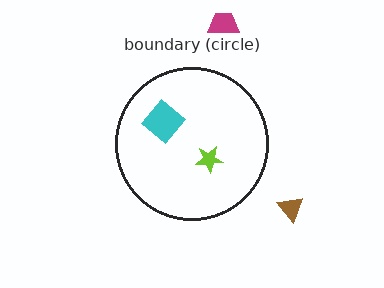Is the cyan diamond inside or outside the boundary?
Inside.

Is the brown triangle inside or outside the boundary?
Outside.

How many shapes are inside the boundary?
2 inside, 2 outside.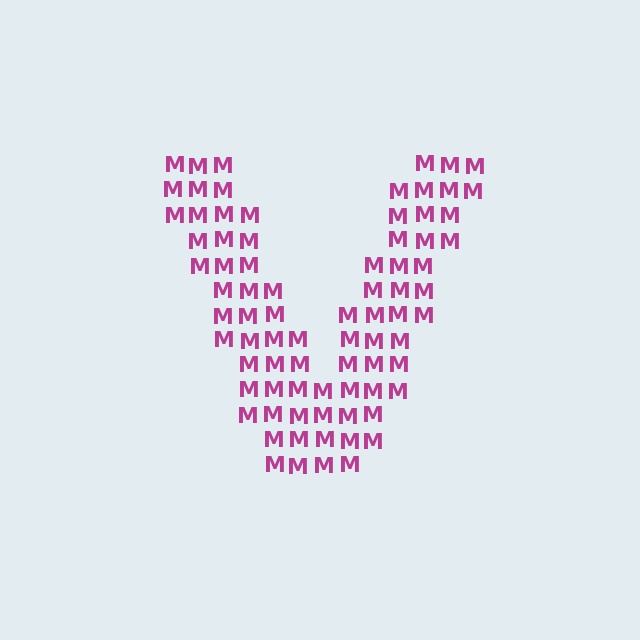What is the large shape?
The large shape is the letter V.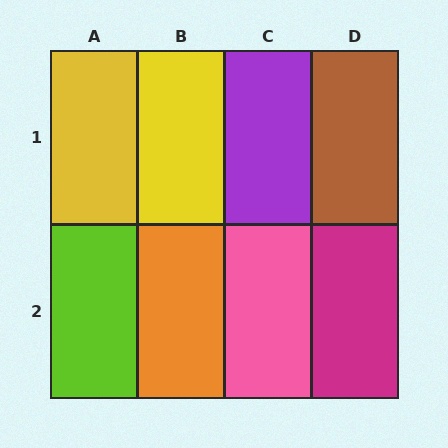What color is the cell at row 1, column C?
Purple.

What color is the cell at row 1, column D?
Brown.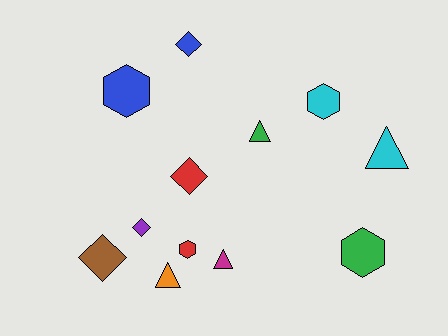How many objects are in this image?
There are 12 objects.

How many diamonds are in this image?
There are 4 diamonds.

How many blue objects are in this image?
There are 2 blue objects.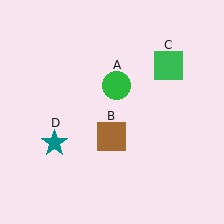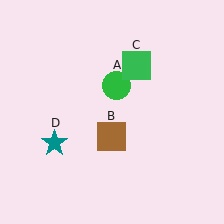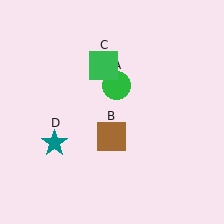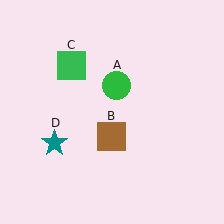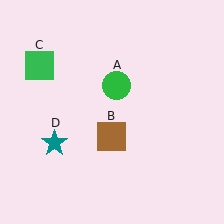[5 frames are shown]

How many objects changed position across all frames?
1 object changed position: green square (object C).